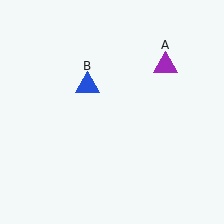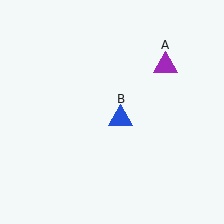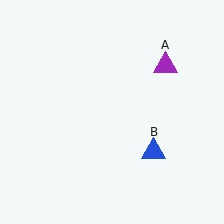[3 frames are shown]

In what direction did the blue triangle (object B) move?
The blue triangle (object B) moved down and to the right.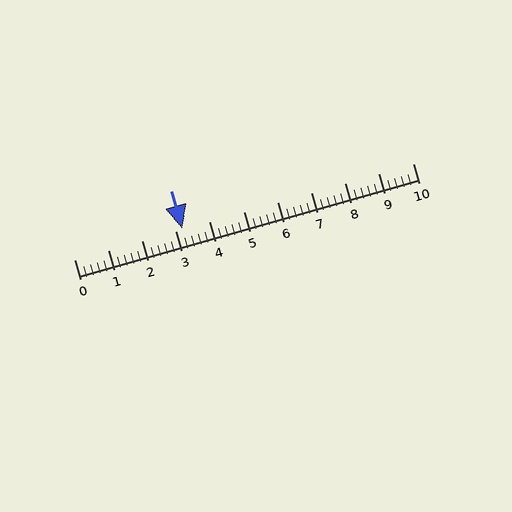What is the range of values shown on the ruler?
The ruler shows values from 0 to 10.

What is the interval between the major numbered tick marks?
The major tick marks are spaced 1 units apart.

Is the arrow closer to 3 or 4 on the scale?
The arrow is closer to 3.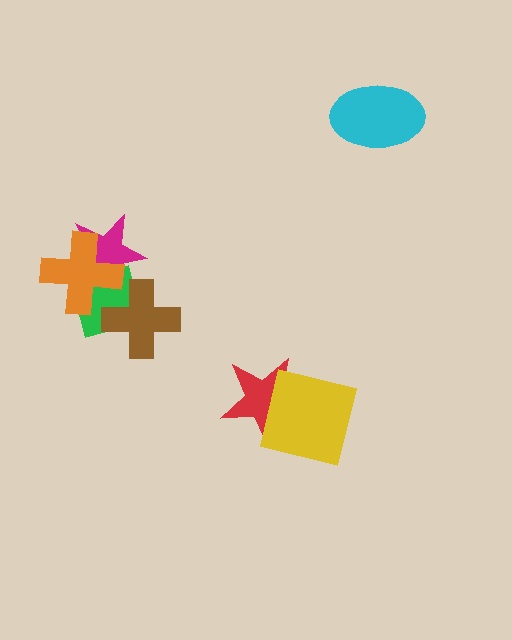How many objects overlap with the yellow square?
1 object overlaps with the yellow square.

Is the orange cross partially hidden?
No, no other shape covers it.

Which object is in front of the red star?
The yellow square is in front of the red star.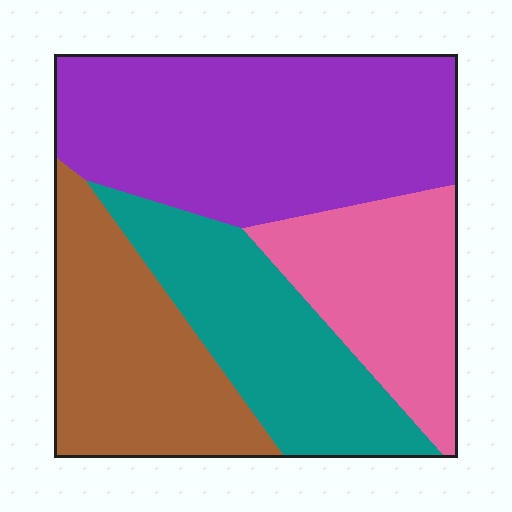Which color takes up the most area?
Purple, at roughly 35%.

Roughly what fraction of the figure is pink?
Pink takes up about one fifth (1/5) of the figure.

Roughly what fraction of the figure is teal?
Teal takes up about one fifth (1/5) of the figure.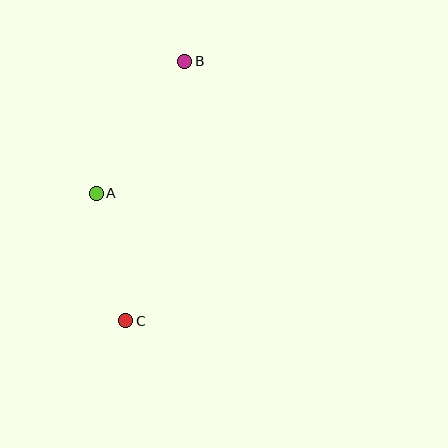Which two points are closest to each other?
Points A and C are closest to each other.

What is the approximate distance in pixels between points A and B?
The distance between A and B is approximately 159 pixels.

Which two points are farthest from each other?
Points B and C are farthest from each other.